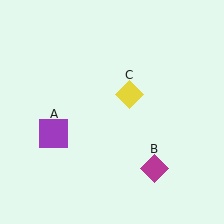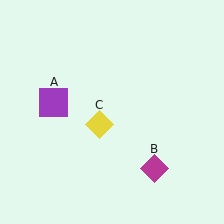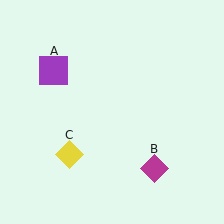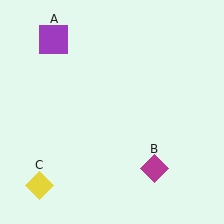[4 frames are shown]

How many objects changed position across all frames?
2 objects changed position: purple square (object A), yellow diamond (object C).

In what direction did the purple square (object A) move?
The purple square (object A) moved up.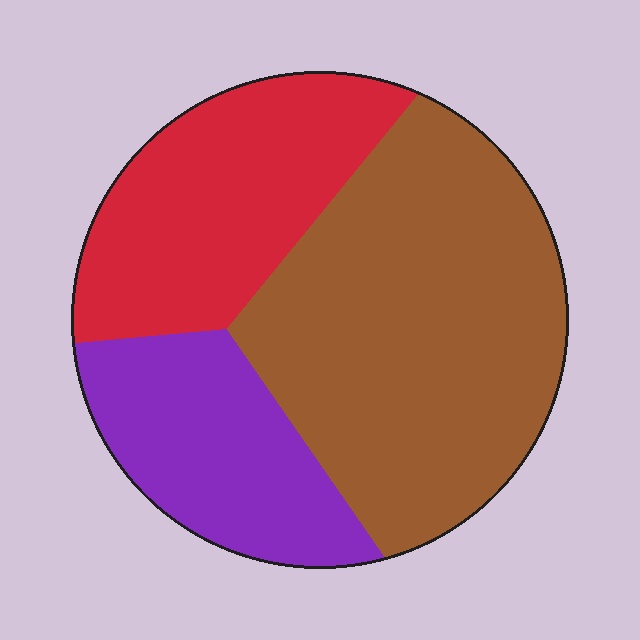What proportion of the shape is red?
Red covers 28% of the shape.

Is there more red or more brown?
Brown.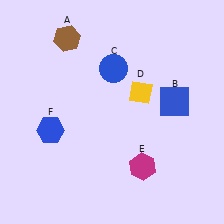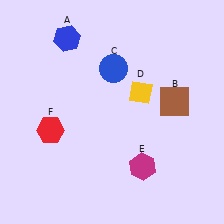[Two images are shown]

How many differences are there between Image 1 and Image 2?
There are 3 differences between the two images.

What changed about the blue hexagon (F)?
In Image 1, F is blue. In Image 2, it changed to red.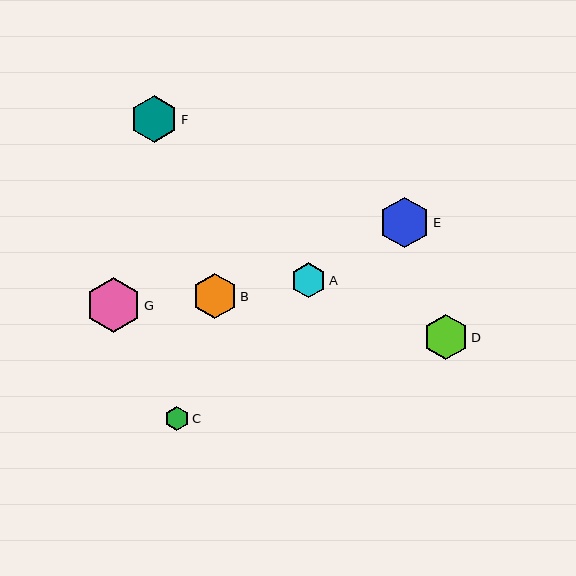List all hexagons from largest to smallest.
From largest to smallest: G, E, F, B, D, A, C.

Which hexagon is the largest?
Hexagon G is the largest with a size of approximately 55 pixels.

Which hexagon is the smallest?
Hexagon C is the smallest with a size of approximately 24 pixels.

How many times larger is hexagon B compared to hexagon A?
Hexagon B is approximately 1.3 times the size of hexagon A.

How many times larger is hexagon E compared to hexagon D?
Hexagon E is approximately 1.1 times the size of hexagon D.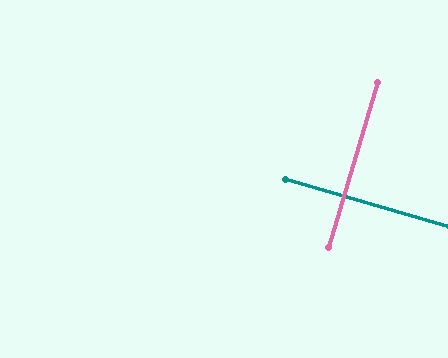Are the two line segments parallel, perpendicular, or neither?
Perpendicular — they meet at approximately 90°.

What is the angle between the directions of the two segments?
Approximately 90 degrees.